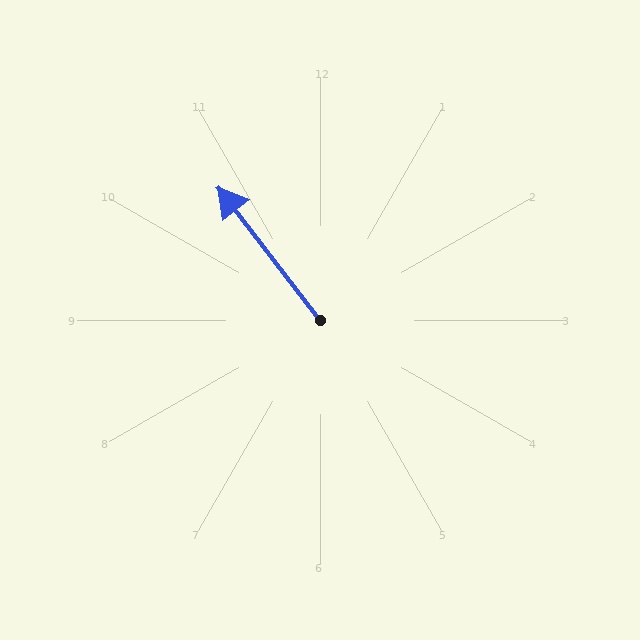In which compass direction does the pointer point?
Northwest.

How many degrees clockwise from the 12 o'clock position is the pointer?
Approximately 323 degrees.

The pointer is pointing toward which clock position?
Roughly 11 o'clock.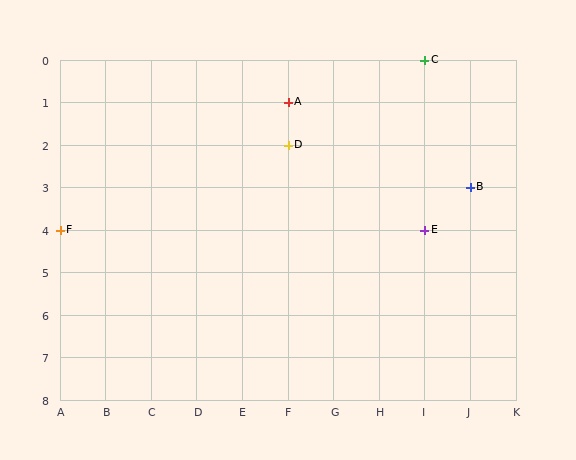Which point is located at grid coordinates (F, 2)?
Point D is at (F, 2).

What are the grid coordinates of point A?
Point A is at grid coordinates (F, 1).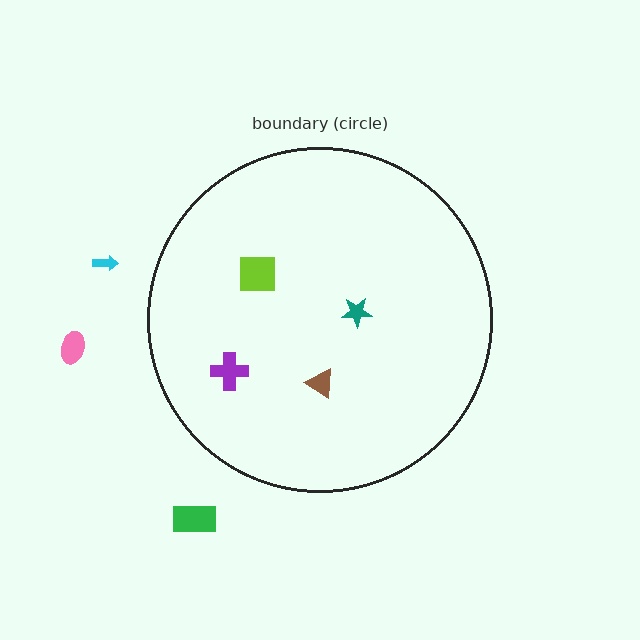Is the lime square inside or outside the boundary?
Inside.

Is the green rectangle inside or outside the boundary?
Outside.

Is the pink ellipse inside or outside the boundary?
Outside.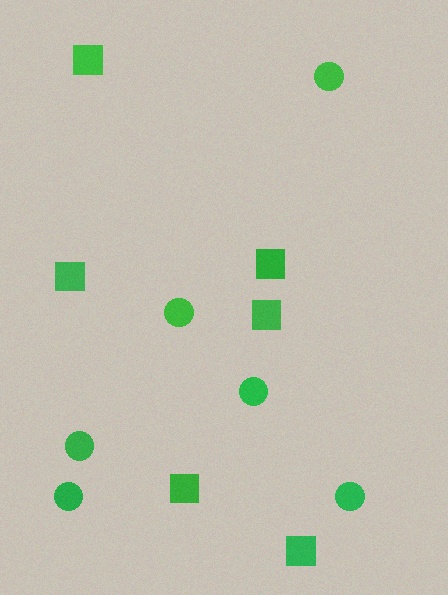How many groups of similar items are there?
There are 2 groups: one group of squares (6) and one group of circles (6).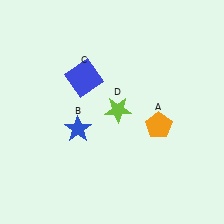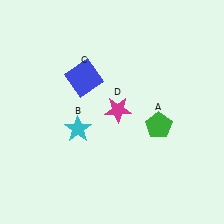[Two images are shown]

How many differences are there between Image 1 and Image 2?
There are 3 differences between the two images.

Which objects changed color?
A changed from orange to green. B changed from blue to cyan. D changed from lime to magenta.